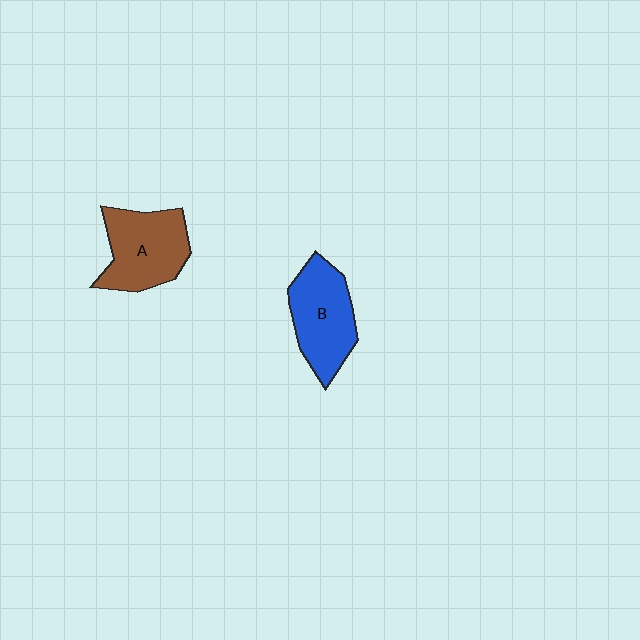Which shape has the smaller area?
Shape B (blue).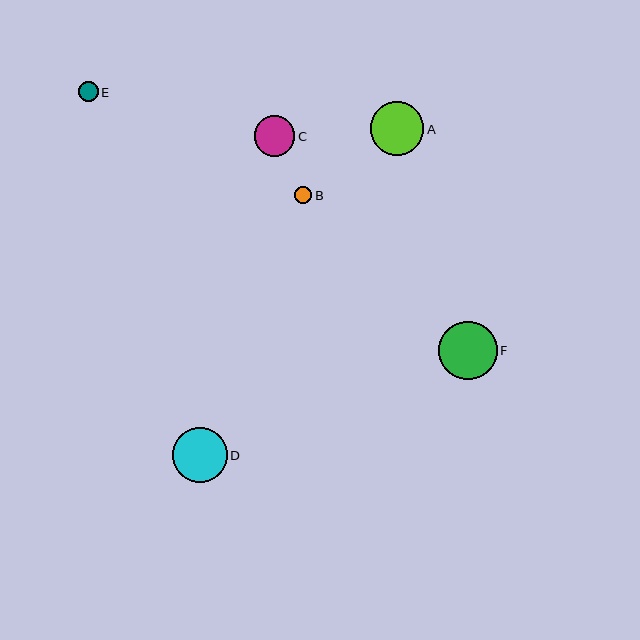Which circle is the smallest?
Circle B is the smallest with a size of approximately 17 pixels.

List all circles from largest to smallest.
From largest to smallest: F, D, A, C, E, B.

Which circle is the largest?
Circle F is the largest with a size of approximately 59 pixels.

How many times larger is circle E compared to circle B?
Circle E is approximately 1.2 times the size of circle B.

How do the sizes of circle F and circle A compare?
Circle F and circle A are approximately the same size.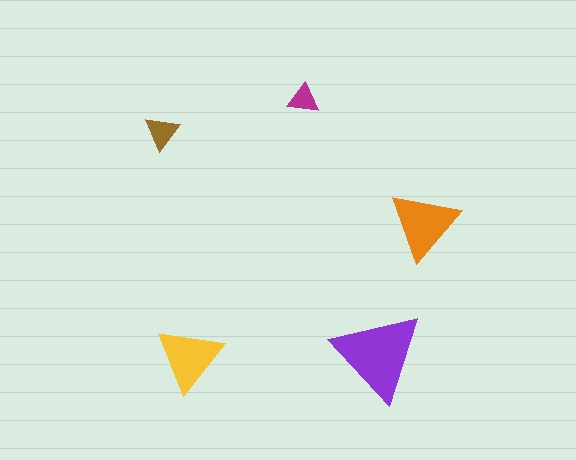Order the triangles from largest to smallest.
the purple one, the orange one, the yellow one, the brown one, the magenta one.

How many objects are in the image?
There are 5 objects in the image.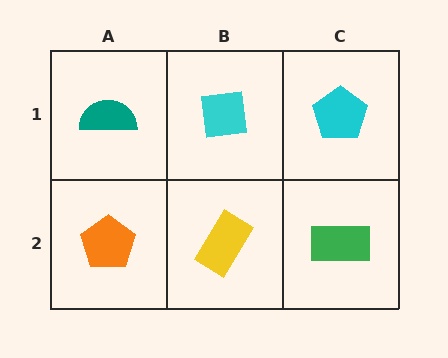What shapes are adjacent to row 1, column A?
An orange pentagon (row 2, column A), a cyan square (row 1, column B).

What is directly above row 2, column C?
A cyan pentagon.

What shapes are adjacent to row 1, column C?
A green rectangle (row 2, column C), a cyan square (row 1, column B).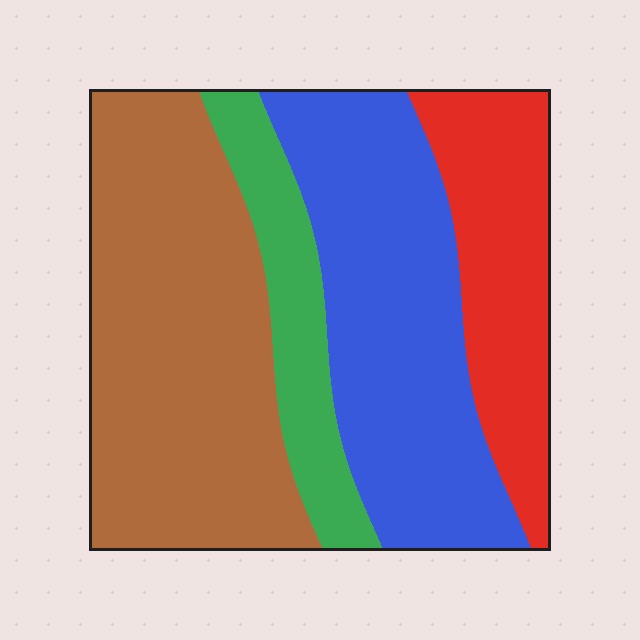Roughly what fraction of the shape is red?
Red covers 18% of the shape.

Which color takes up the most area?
Brown, at roughly 40%.